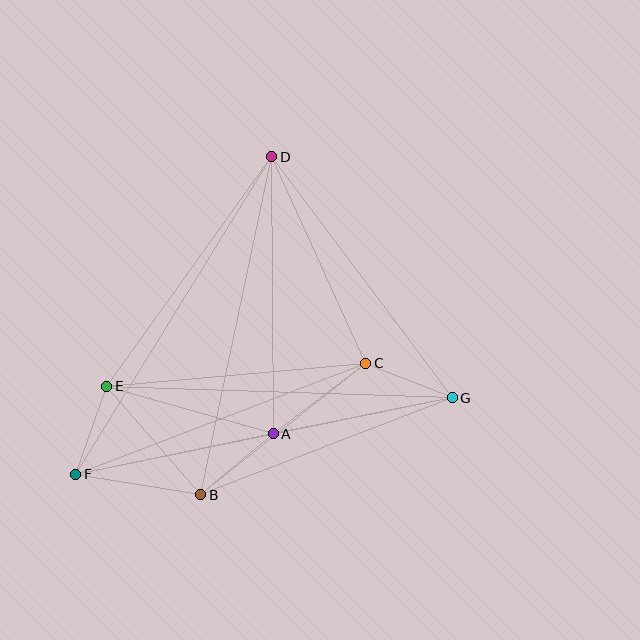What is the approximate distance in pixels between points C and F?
The distance between C and F is approximately 311 pixels.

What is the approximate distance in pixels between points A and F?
The distance between A and F is approximately 202 pixels.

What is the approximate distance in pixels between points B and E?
The distance between B and E is approximately 144 pixels.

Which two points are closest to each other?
Points C and G are closest to each other.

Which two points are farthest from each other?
Points F and G are farthest from each other.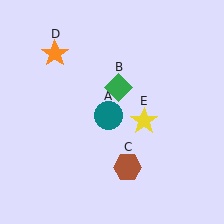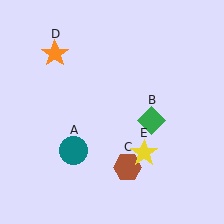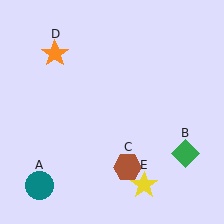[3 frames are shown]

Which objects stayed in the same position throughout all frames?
Brown hexagon (object C) and orange star (object D) remained stationary.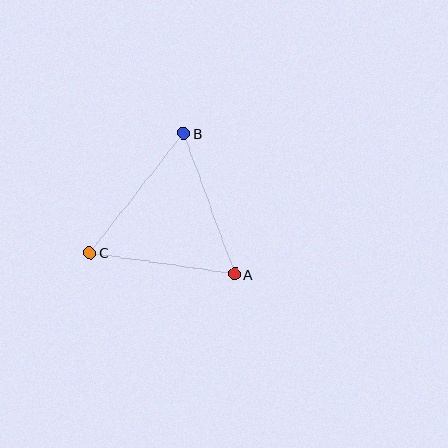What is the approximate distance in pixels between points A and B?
The distance between A and B is approximately 150 pixels.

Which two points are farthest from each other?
Points B and C are farthest from each other.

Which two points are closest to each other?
Points A and C are closest to each other.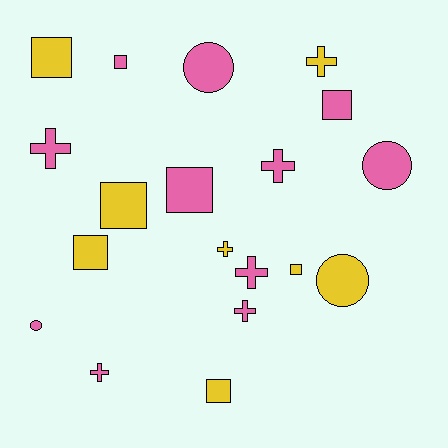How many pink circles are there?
There are 3 pink circles.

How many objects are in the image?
There are 19 objects.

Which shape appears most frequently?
Square, with 8 objects.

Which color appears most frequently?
Pink, with 11 objects.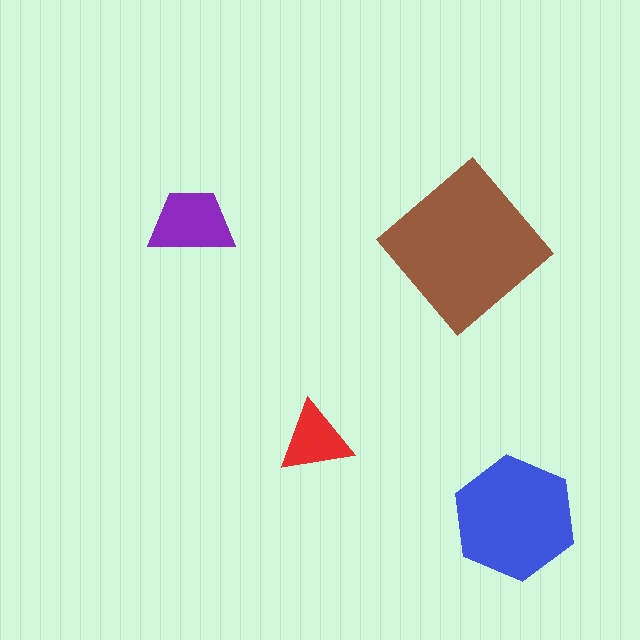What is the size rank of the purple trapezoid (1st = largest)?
3rd.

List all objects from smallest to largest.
The red triangle, the purple trapezoid, the blue hexagon, the brown diamond.